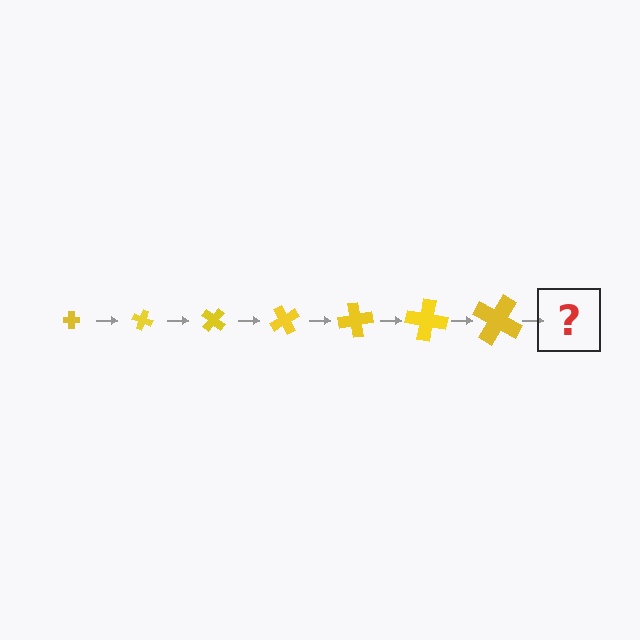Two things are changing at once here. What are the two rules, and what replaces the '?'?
The two rules are that the cross grows larger each step and it rotates 20 degrees each step. The '?' should be a cross, larger than the previous one and rotated 140 degrees from the start.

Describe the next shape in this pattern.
It should be a cross, larger than the previous one and rotated 140 degrees from the start.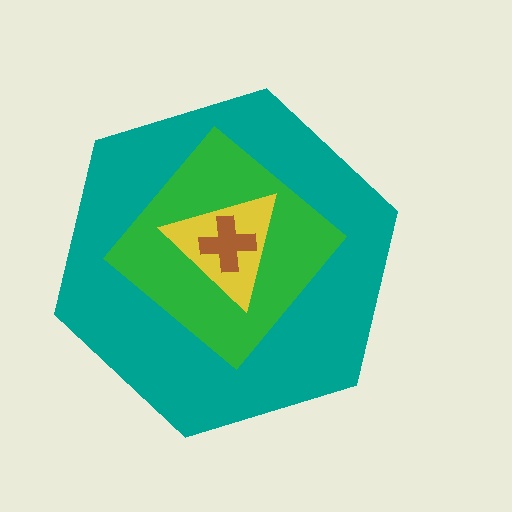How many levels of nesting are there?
4.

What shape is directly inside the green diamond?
The yellow triangle.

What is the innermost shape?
The brown cross.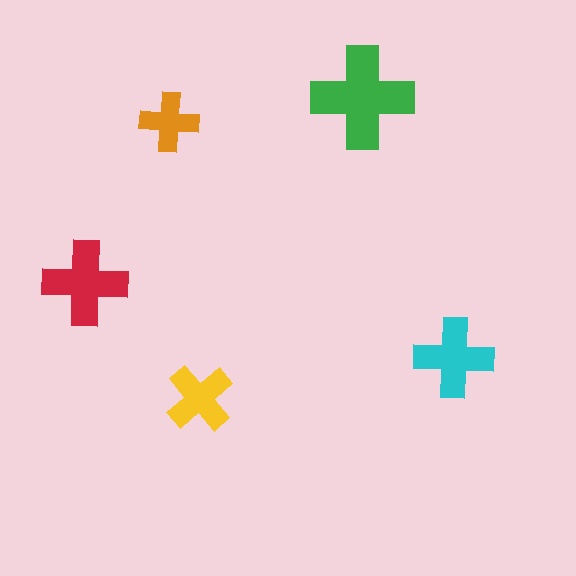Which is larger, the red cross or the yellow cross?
The red one.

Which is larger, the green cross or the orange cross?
The green one.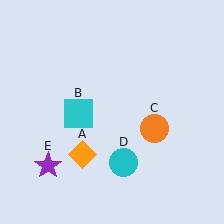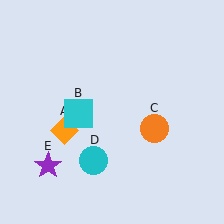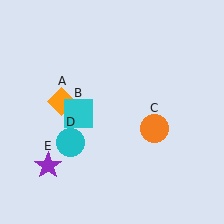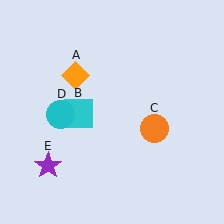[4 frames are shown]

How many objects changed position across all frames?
2 objects changed position: orange diamond (object A), cyan circle (object D).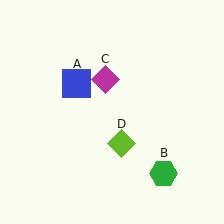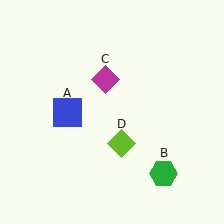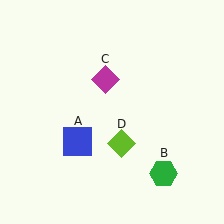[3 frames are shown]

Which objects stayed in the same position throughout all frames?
Green hexagon (object B) and magenta diamond (object C) and lime diamond (object D) remained stationary.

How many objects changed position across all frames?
1 object changed position: blue square (object A).